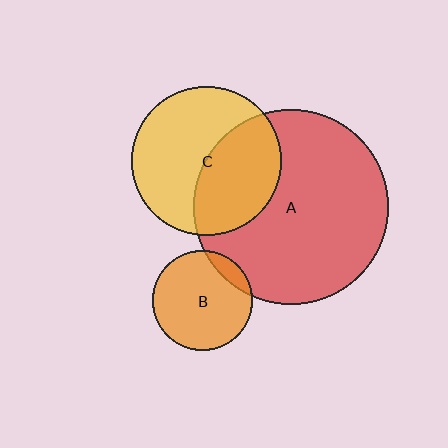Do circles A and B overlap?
Yes.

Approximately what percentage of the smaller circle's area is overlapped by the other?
Approximately 10%.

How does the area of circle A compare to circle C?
Approximately 1.7 times.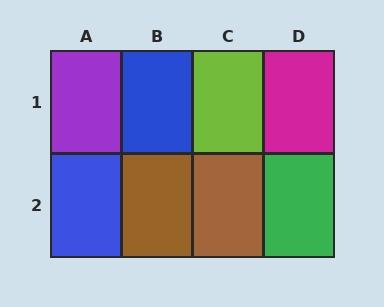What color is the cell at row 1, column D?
Magenta.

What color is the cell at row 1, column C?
Lime.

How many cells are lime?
1 cell is lime.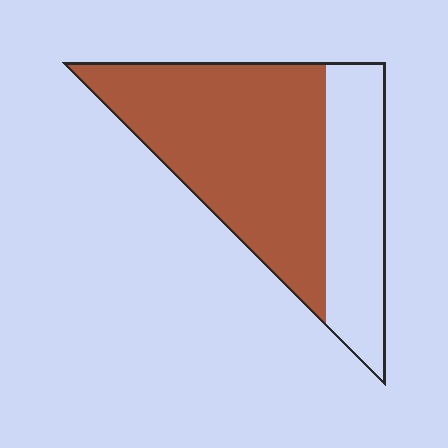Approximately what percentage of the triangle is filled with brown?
Approximately 65%.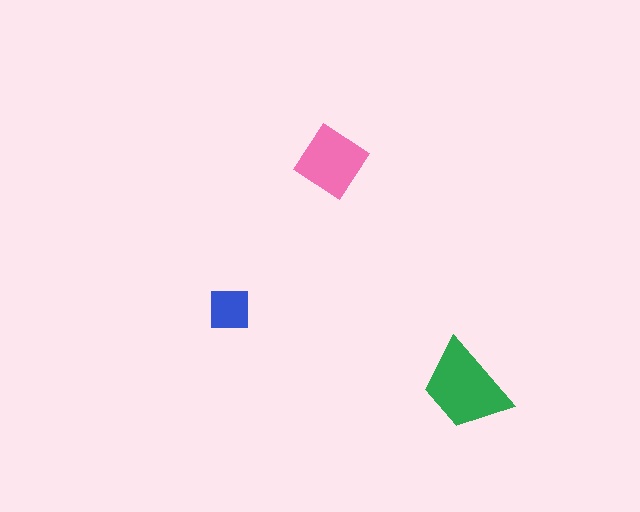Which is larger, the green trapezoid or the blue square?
The green trapezoid.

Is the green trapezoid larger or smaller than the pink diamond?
Larger.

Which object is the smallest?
The blue square.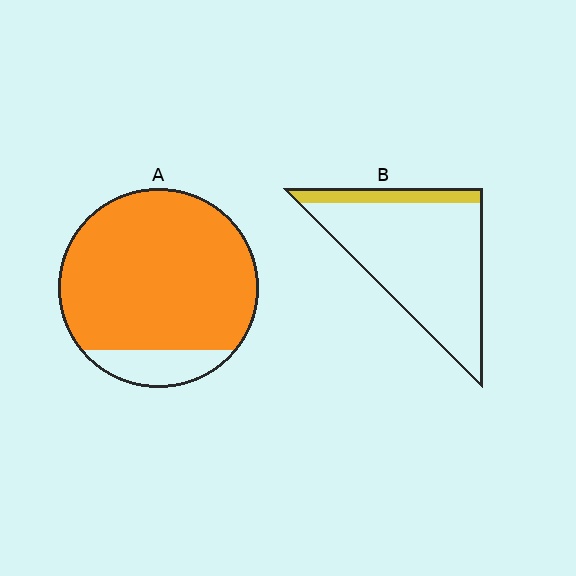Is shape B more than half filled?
No.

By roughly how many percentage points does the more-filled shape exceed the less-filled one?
By roughly 70 percentage points (A over B).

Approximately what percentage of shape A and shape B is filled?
A is approximately 85% and B is approximately 15%.